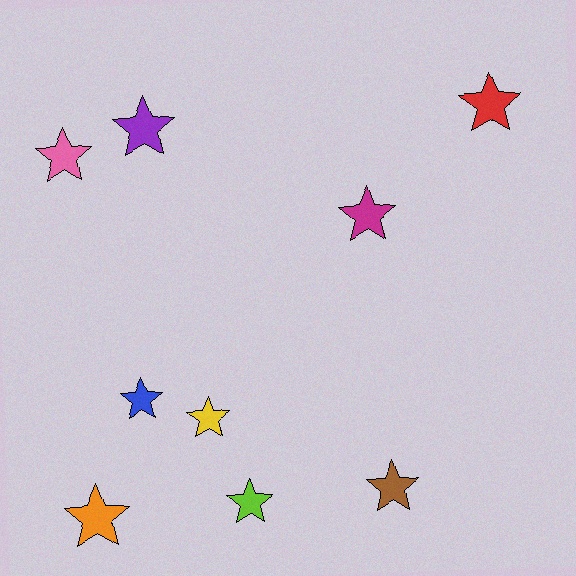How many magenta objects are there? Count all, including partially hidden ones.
There is 1 magenta object.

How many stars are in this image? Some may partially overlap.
There are 9 stars.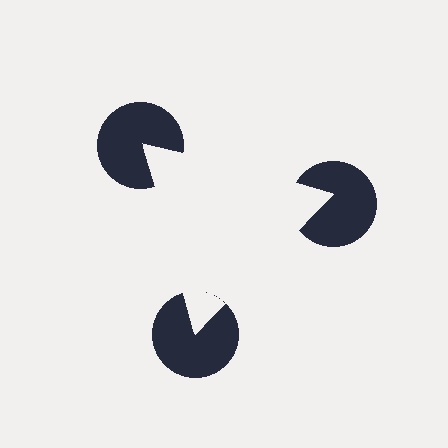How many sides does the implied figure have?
3 sides.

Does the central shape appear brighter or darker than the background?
It typically appears slightly brighter than the background, even though no actual brightness change is drawn.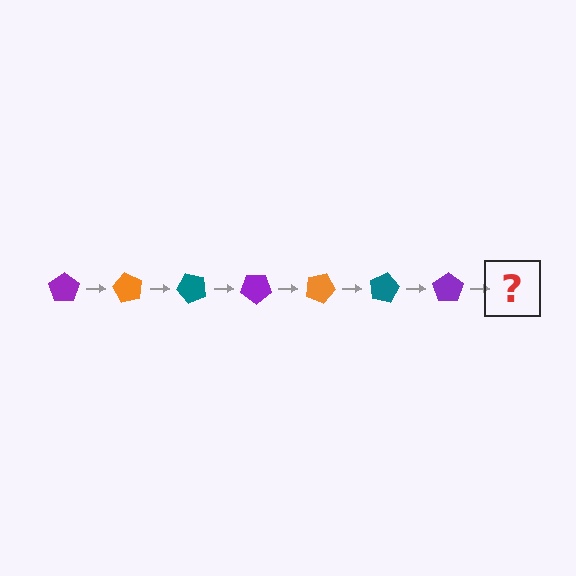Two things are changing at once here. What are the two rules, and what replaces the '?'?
The two rules are that it rotates 60 degrees each step and the color cycles through purple, orange, and teal. The '?' should be an orange pentagon, rotated 420 degrees from the start.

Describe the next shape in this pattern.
It should be an orange pentagon, rotated 420 degrees from the start.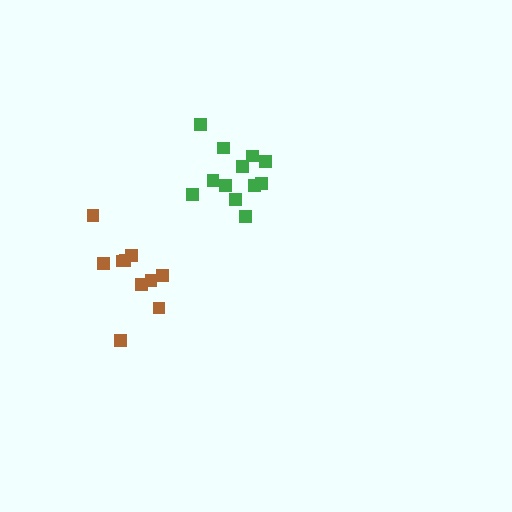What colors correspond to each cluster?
The clusters are colored: brown, green.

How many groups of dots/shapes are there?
There are 2 groups.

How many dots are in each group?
Group 1: 10 dots, Group 2: 12 dots (22 total).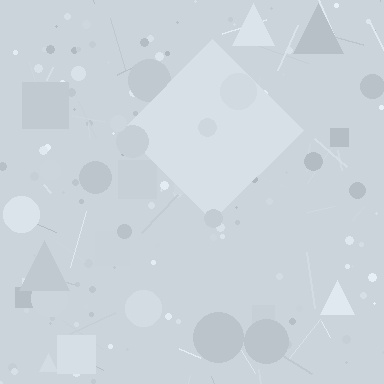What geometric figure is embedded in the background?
A diamond is embedded in the background.